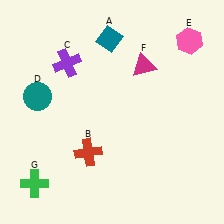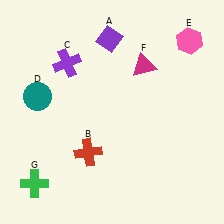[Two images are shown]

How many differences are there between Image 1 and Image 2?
There is 1 difference between the two images.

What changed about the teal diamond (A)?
In Image 1, A is teal. In Image 2, it changed to purple.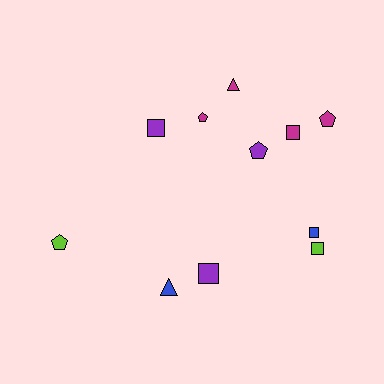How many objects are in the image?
There are 11 objects.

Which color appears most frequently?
Magenta, with 4 objects.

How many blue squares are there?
There is 1 blue square.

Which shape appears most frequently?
Square, with 5 objects.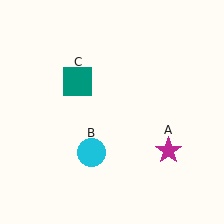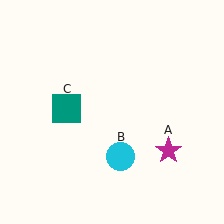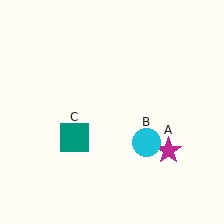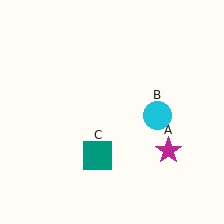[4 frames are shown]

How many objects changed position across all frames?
2 objects changed position: cyan circle (object B), teal square (object C).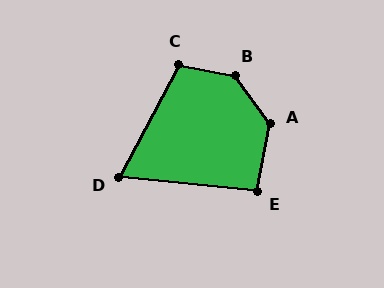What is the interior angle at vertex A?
Approximately 133 degrees (obtuse).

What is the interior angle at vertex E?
Approximately 95 degrees (approximately right).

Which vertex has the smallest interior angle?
D, at approximately 68 degrees.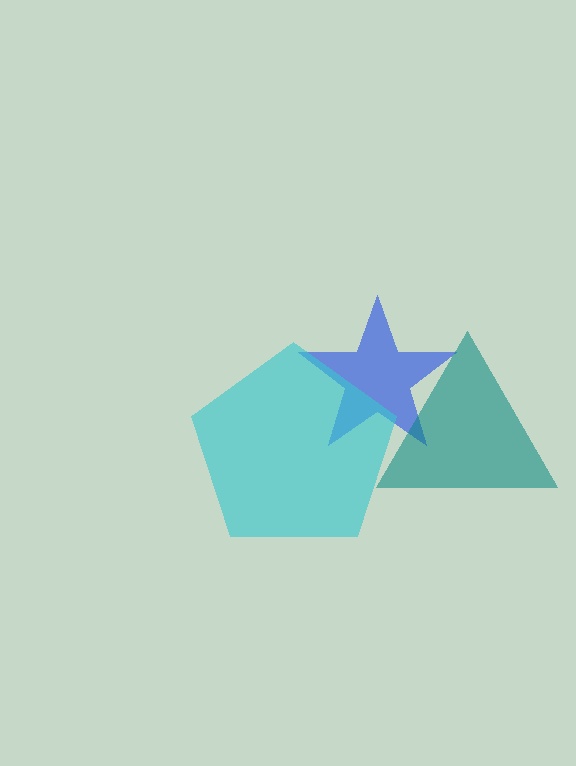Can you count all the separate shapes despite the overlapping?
Yes, there are 3 separate shapes.